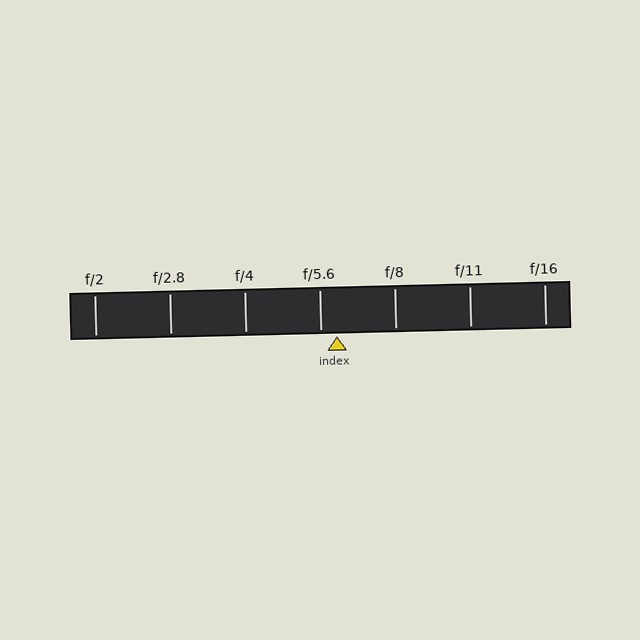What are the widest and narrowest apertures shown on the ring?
The widest aperture shown is f/2 and the narrowest is f/16.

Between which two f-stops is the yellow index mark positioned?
The index mark is between f/5.6 and f/8.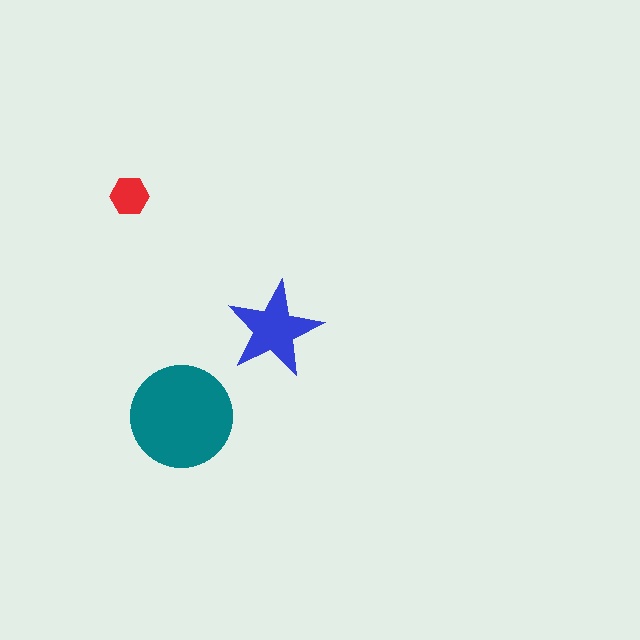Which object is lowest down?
The teal circle is bottommost.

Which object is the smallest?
The red hexagon.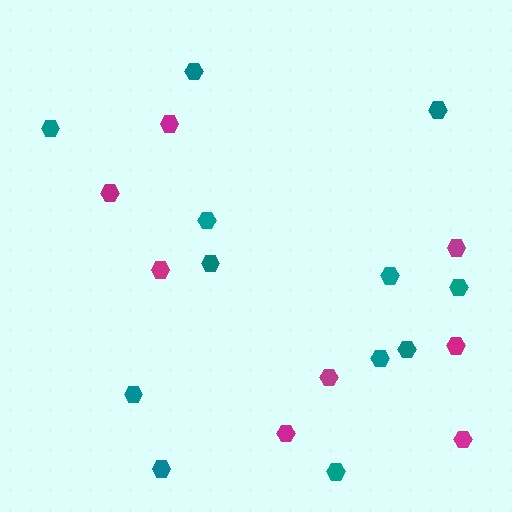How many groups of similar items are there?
There are 2 groups: one group of teal hexagons (12) and one group of magenta hexagons (8).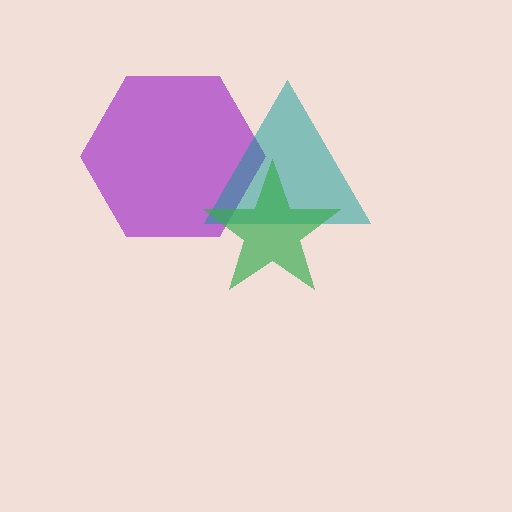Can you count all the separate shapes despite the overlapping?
Yes, there are 3 separate shapes.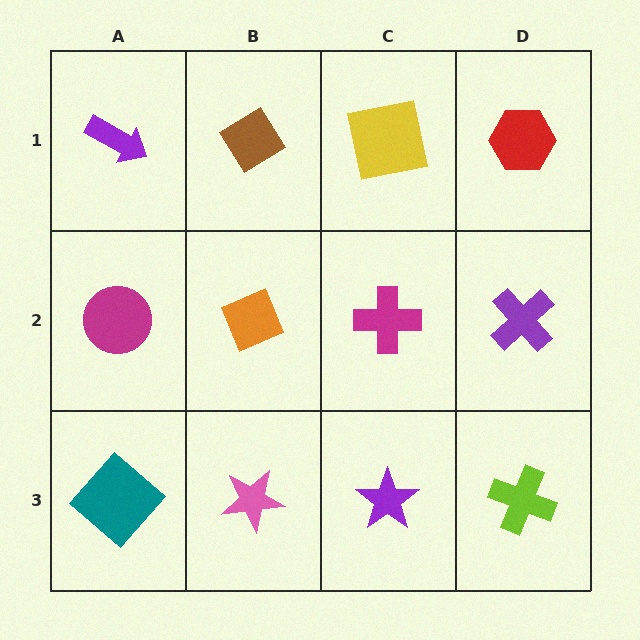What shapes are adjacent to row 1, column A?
A magenta circle (row 2, column A), a brown diamond (row 1, column B).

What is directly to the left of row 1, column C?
A brown diamond.